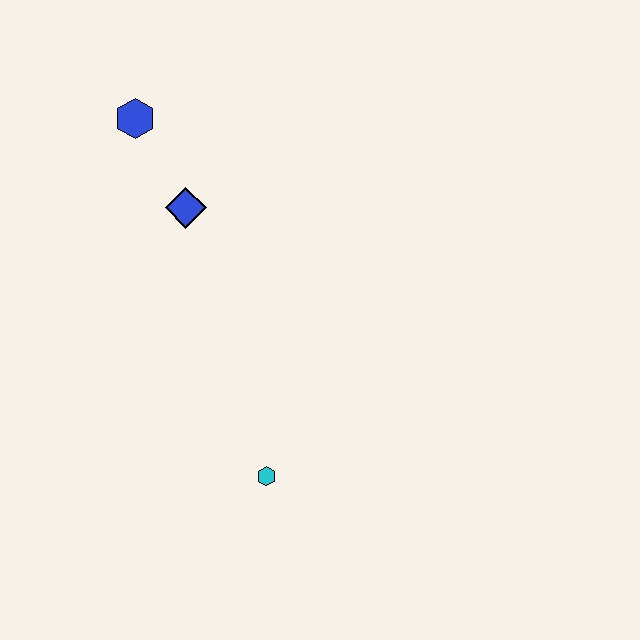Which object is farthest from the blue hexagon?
The cyan hexagon is farthest from the blue hexagon.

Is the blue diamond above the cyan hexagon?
Yes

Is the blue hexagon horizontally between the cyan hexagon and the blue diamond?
No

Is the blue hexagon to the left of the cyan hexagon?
Yes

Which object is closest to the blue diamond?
The blue hexagon is closest to the blue diamond.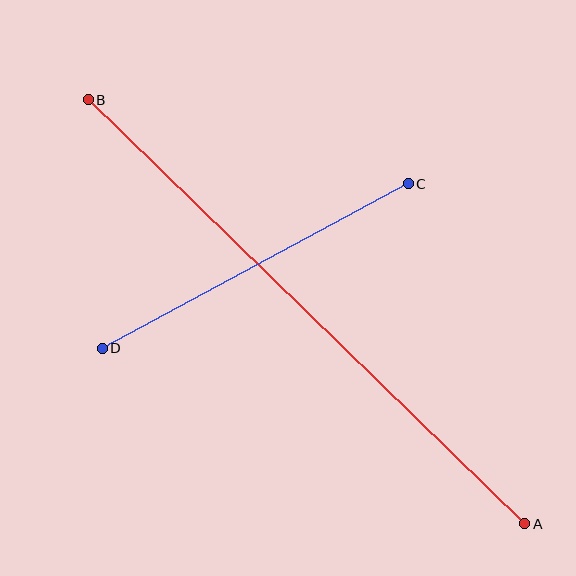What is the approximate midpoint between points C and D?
The midpoint is at approximately (255, 266) pixels.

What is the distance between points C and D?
The distance is approximately 348 pixels.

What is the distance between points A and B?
The distance is approximately 609 pixels.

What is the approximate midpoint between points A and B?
The midpoint is at approximately (306, 312) pixels.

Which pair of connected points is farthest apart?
Points A and B are farthest apart.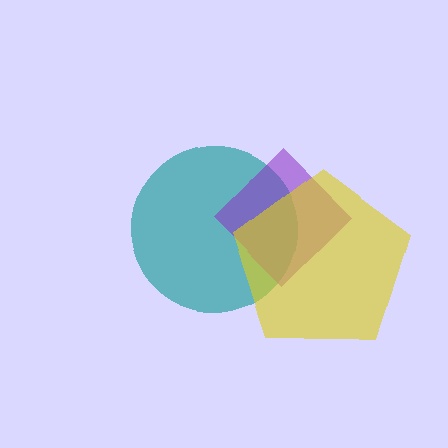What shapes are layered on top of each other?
The layered shapes are: a teal circle, a purple diamond, a yellow pentagon.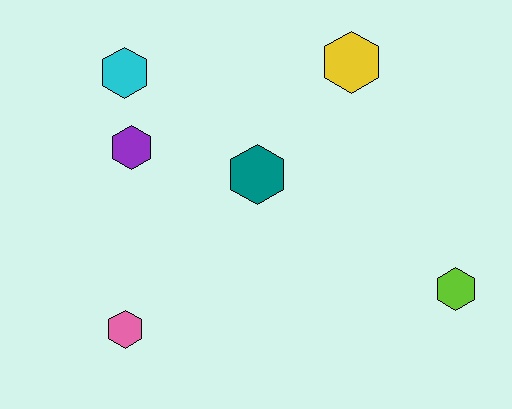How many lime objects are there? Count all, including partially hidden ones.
There is 1 lime object.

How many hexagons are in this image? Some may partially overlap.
There are 6 hexagons.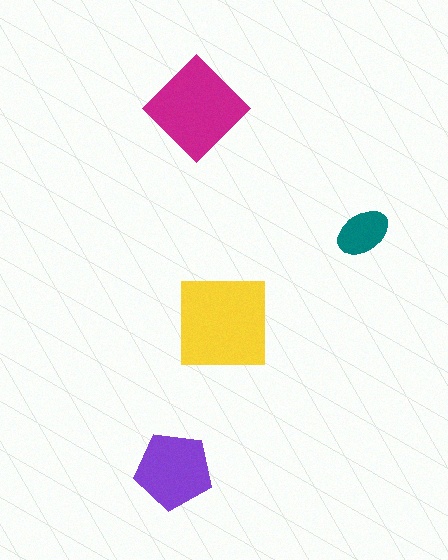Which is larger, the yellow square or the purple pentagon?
The yellow square.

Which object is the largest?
The yellow square.